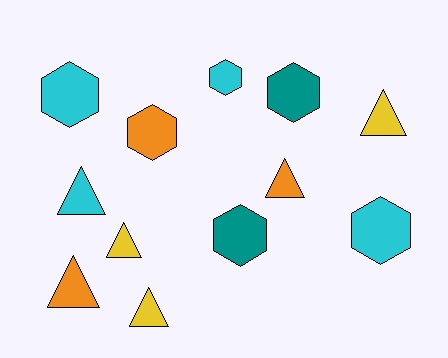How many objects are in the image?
There are 12 objects.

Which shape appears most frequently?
Triangle, with 6 objects.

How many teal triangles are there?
There are no teal triangles.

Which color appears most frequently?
Cyan, with 4 objects.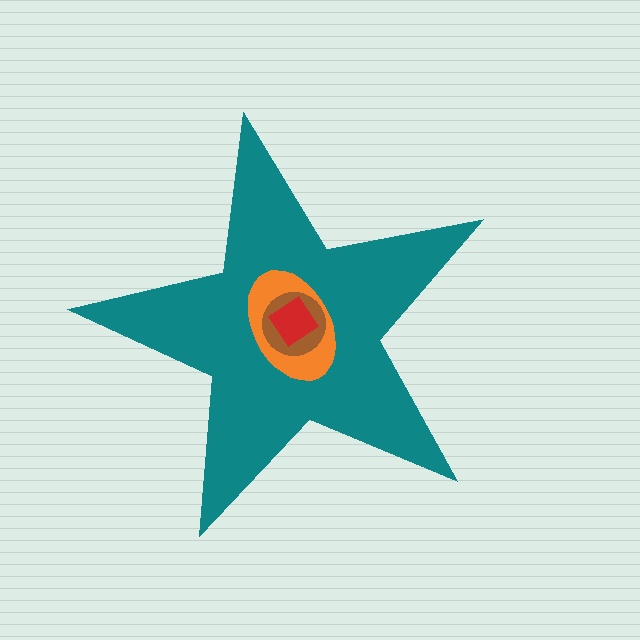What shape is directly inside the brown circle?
The red diamond.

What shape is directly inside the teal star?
The orange ellipse.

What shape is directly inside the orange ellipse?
The brown circle.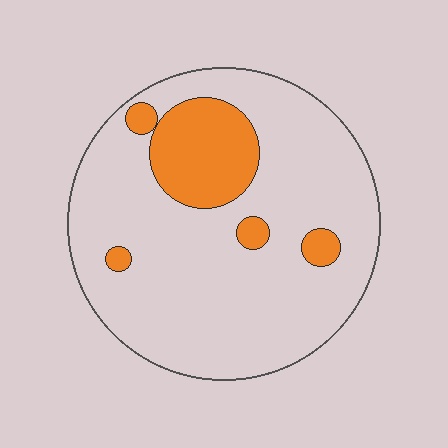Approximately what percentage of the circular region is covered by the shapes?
Approximately 15%.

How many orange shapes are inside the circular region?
5.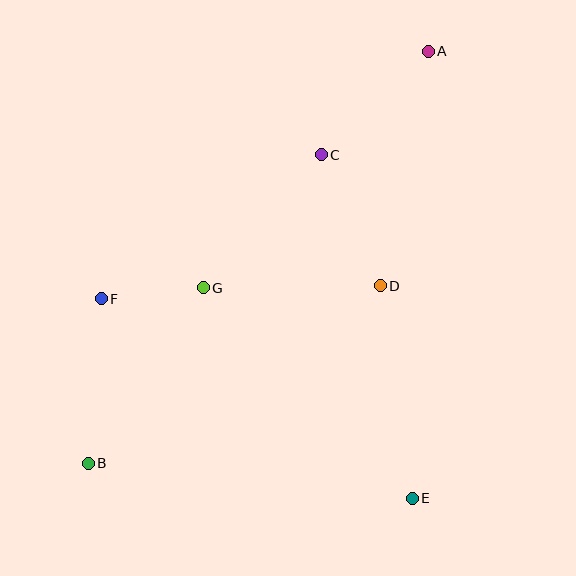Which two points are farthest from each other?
Points A and B are farthest from each other.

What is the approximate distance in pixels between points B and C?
The distance between B and C is approximately 387 pixels.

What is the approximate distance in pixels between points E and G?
The distance between E and G is approximately 297 pixels.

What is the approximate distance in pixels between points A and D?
The distance between A and D is approximately 239 pixels.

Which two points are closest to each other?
Points F and G are closest to each other.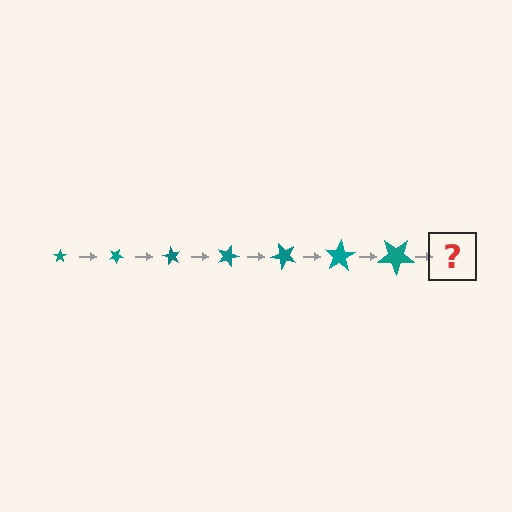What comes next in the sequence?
The next element should be a star, larger than the previous one and rotated 210 degrees from the start.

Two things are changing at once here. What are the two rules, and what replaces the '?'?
The two rules are that the star grows larger each step and it rotates 30 degrees each step. The '?' should be a star, larger than the previous one and rotated 210 degrees from the start.